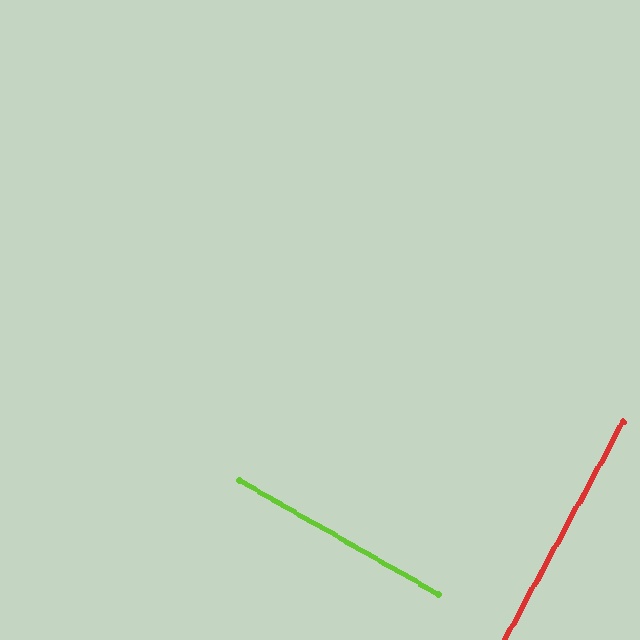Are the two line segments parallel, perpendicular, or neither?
Perpendicular — they meet at approximately 89°.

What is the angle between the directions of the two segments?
Approximately 89 degrees.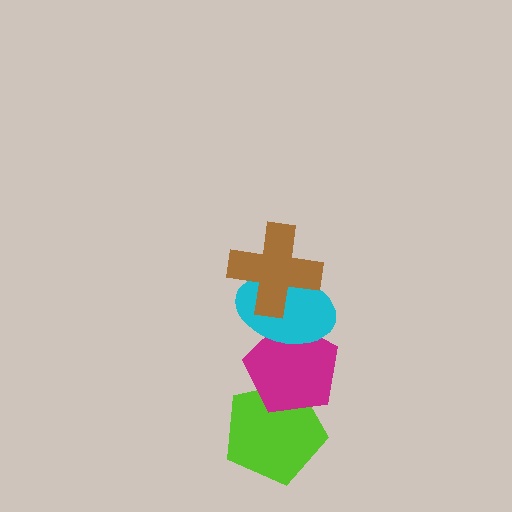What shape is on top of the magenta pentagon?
The cyan ellipse is on top of the magenta pentagon.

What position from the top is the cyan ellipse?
The cyan ellipse is 2nd from the top.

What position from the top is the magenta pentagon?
The magenta pentagon is 3rd from the top.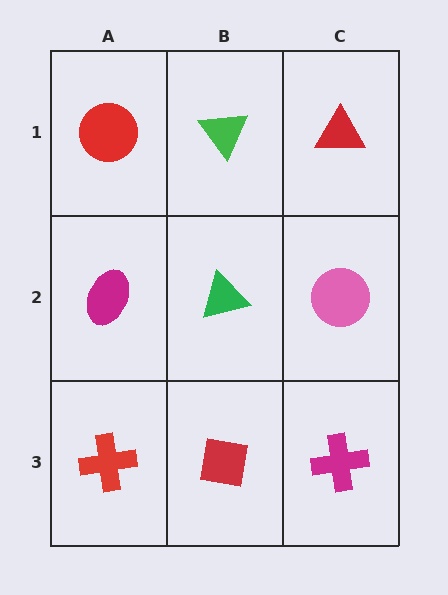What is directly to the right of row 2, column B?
A pink circle.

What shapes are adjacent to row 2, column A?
A red circle (row 1, column A), a red cross (row 3, column A), a green triangle (row 2, column B).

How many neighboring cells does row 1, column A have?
2.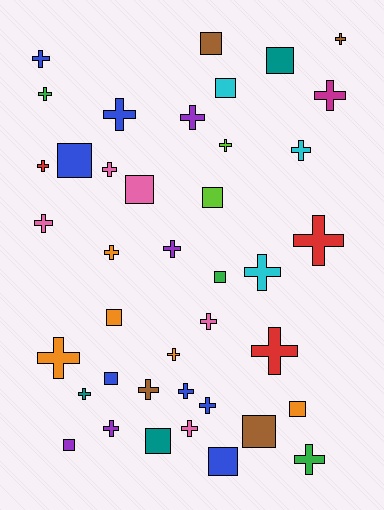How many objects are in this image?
There are 40 objects.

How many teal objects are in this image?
There are 3 teal objects.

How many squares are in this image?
There are 14 squares.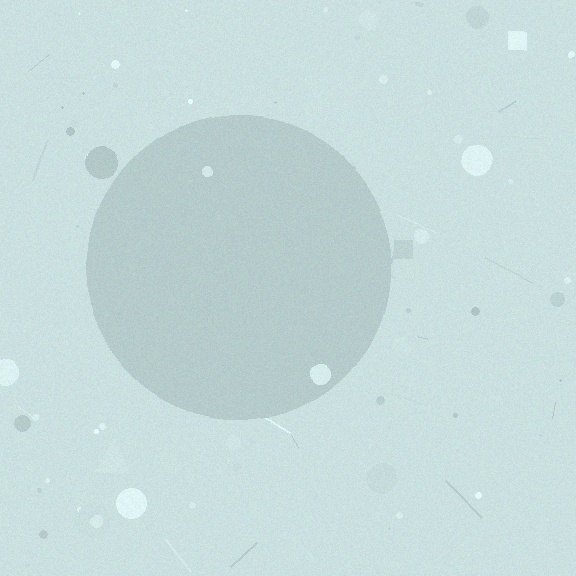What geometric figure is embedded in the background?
A circle is embedded in the background.